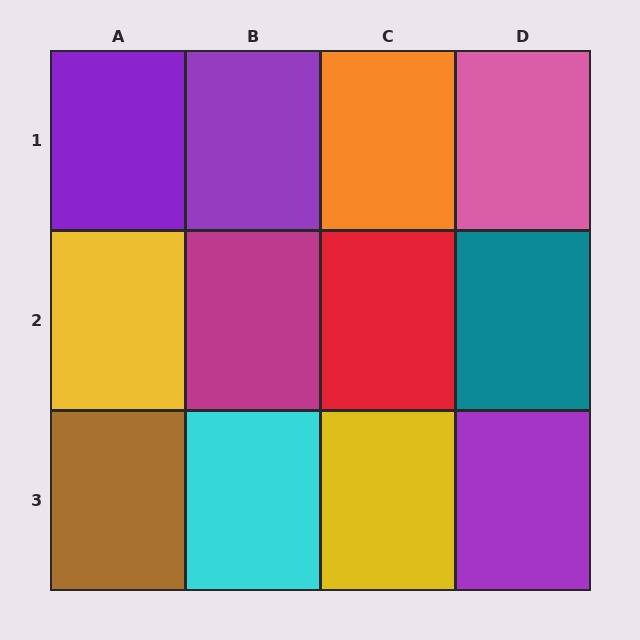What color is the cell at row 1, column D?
Pink.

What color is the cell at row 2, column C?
Red.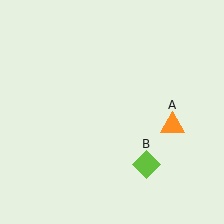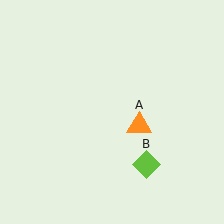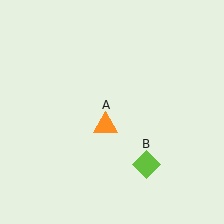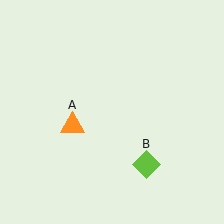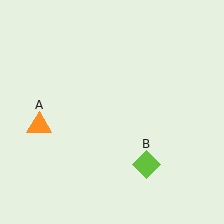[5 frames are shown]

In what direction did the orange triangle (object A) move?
The orange triangle (object A) moved left.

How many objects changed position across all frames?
1 object changed position: orange triangle (object A).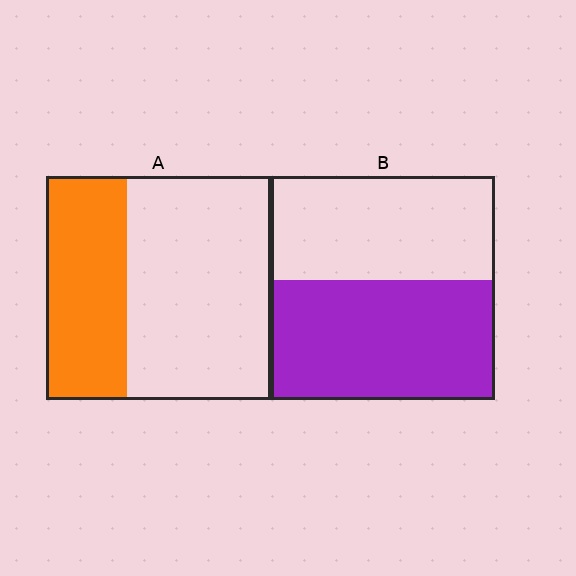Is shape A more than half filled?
No.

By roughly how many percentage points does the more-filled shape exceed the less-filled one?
By roughly 20 percentage points (B over A).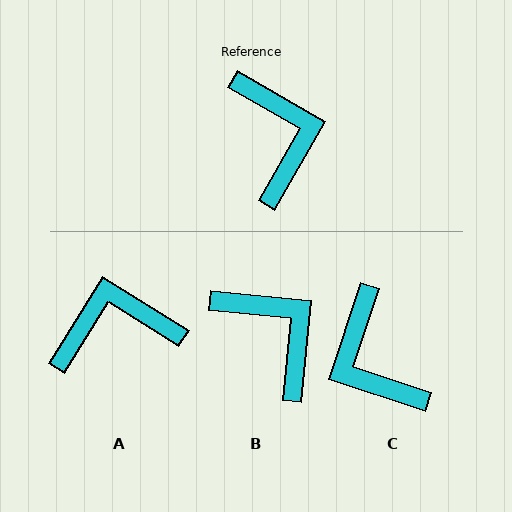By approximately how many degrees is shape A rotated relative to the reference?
Approximately 88 degrees counter-clockwise.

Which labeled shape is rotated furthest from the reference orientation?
C, about 168 degrees away.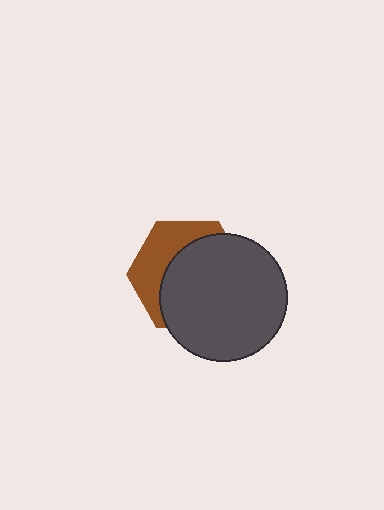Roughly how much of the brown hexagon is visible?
A small part of it is visible (roughly 37%).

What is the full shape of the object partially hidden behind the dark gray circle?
The partially hidden object is a brown hexagon.